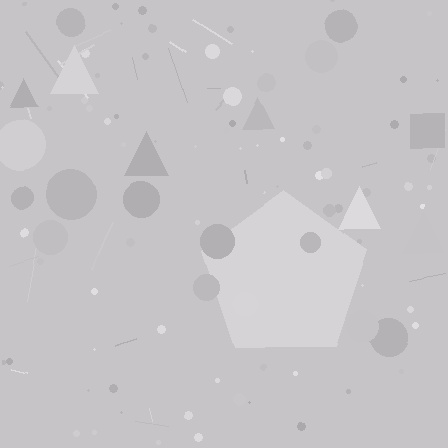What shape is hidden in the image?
A pentagon is hidden in the image.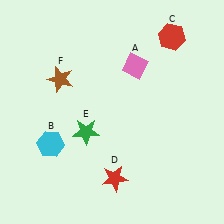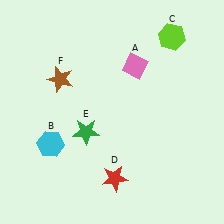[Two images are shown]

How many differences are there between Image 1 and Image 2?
There is 1 difference between the two images.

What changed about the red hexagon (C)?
In Image 1, C is red. In Image 2, it changed to lime.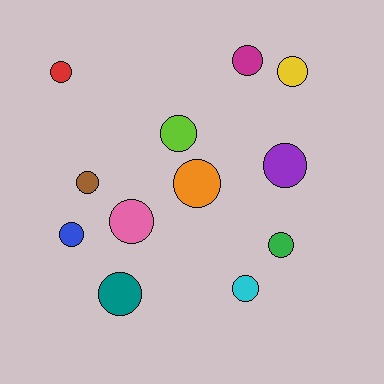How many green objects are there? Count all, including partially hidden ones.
There is 1 green object.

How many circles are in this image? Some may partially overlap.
There are 12 circles.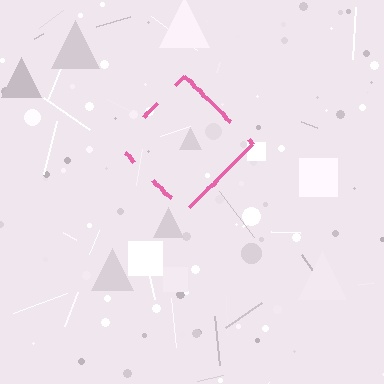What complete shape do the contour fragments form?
The contour fragments form a diamond.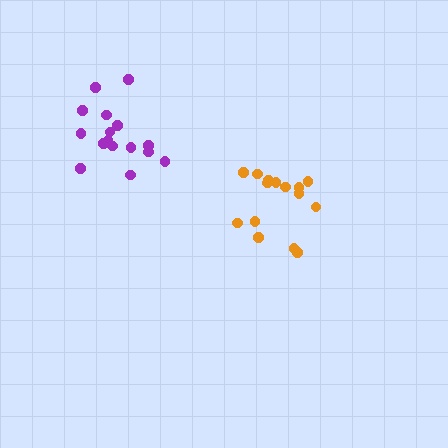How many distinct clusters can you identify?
There are 2 distinct clusters.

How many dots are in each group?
Group 1: 16 dots, Group 2: 15 dots (31 total).